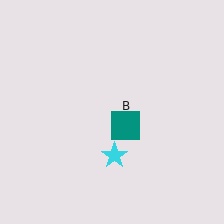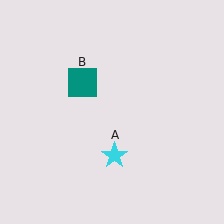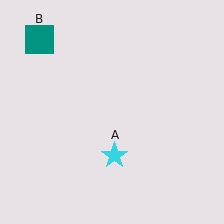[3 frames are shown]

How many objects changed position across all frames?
1 object changed position: teal square (object B).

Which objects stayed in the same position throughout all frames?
Cyan star (object A) remained stationary.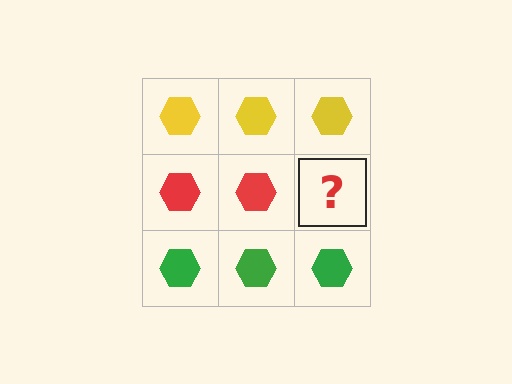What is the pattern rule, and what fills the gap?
The rule is that each row has a consistent color. The gap should be filled with a red hexagon.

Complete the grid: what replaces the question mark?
The question mark should be replaced with a red hexagon.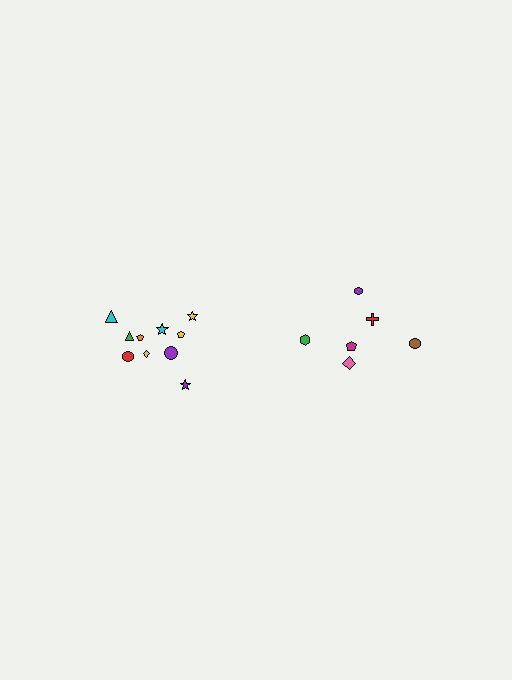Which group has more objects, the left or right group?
The left group.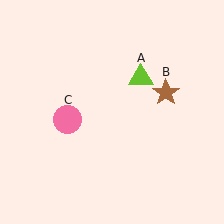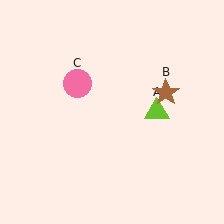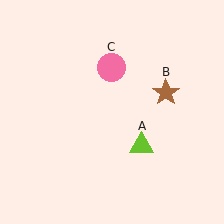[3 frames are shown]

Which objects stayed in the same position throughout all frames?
Brown star (object B) remained stationary.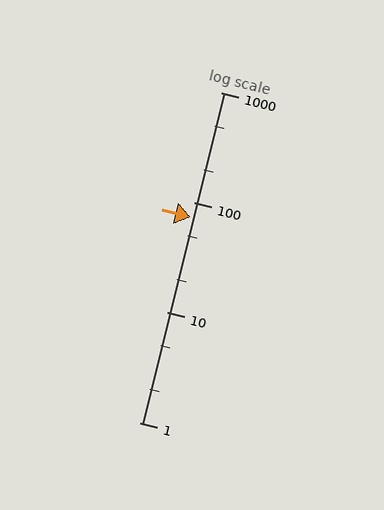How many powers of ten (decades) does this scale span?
The scale spans 3 decades, from 1 to 1000.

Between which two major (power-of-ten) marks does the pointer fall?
The pointer is between 10 and 100.